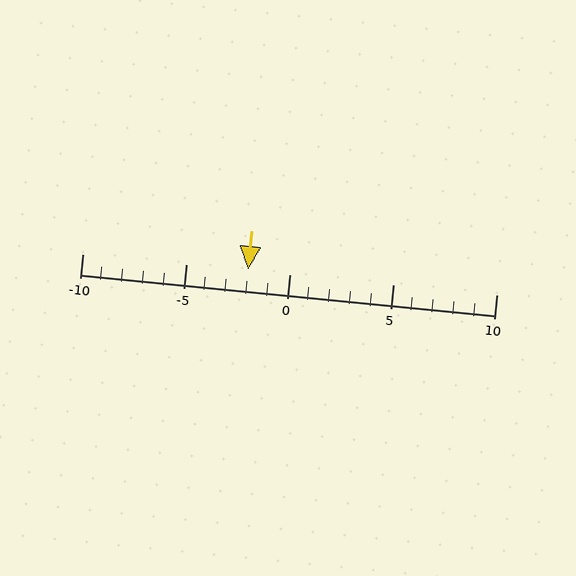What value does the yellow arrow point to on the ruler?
The yellow arrow points to approximately -2.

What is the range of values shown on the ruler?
The ruler shows values from -10 to 10.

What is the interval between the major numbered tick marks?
The major tick marks are spaced 5 units apart.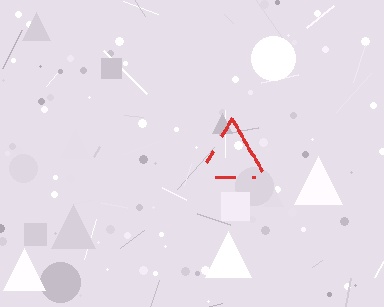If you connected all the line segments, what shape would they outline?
They would outline a triangle.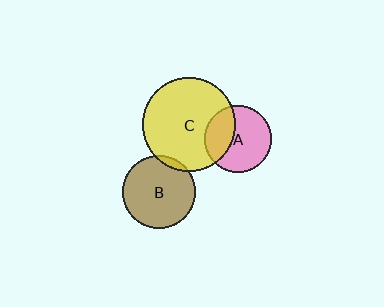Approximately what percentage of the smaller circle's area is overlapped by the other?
Approximately 5%.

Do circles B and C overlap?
Yes.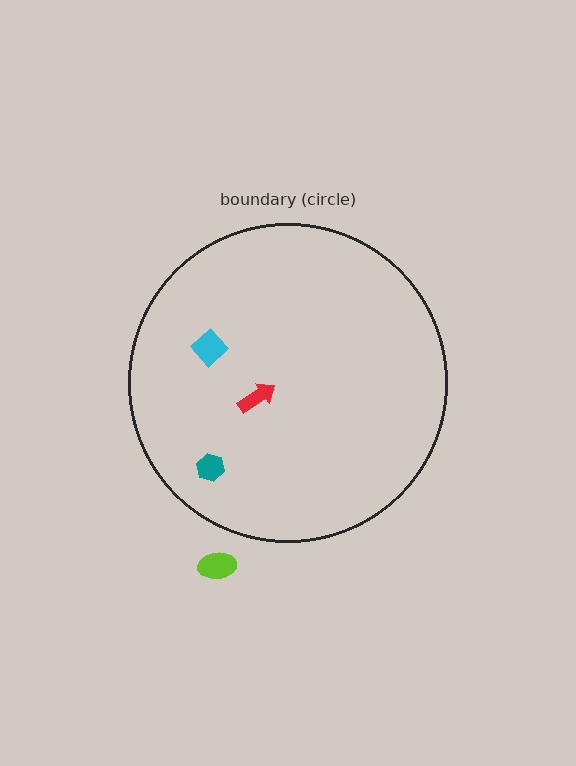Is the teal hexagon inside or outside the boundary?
Inside.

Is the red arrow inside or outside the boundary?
Inside.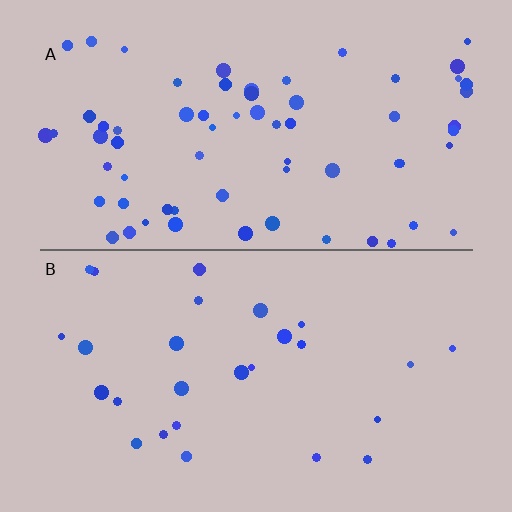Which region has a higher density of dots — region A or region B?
A (the top).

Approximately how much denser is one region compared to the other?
Approximately 2.5× — region A over region B.